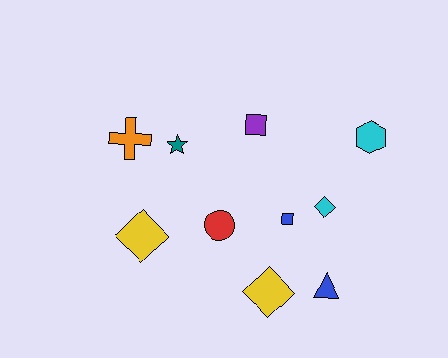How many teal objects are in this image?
There is 1 teal object.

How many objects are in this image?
There are 10 objects.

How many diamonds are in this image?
There are 3 diamonds.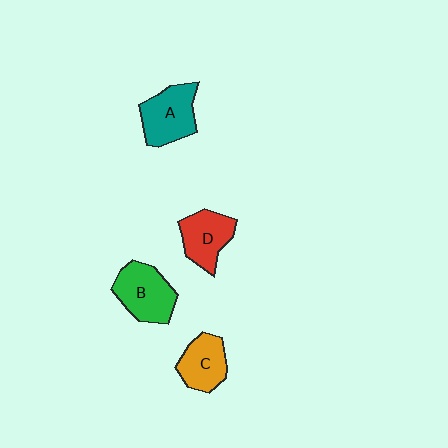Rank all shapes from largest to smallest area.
From largest to smallest: B (green), A (teal), D (red), C (orange).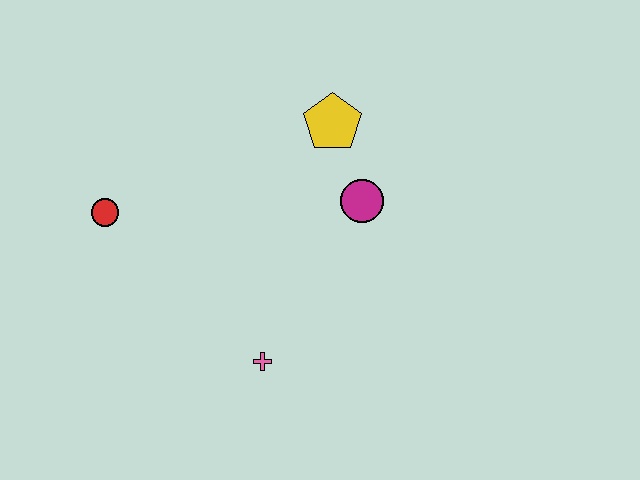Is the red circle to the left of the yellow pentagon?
Yes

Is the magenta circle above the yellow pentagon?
No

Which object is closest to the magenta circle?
The yellow pentagon is closest to the magenta circle.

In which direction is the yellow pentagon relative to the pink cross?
The yellow pentagon is above the pink cross.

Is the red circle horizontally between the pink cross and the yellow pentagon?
No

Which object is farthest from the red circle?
The magenta circle is farthest from the red circle.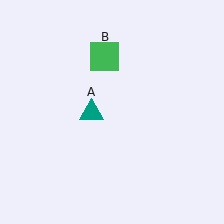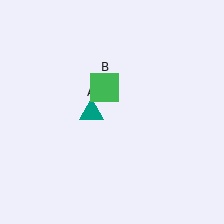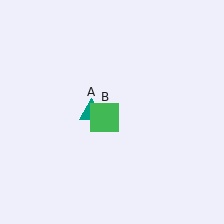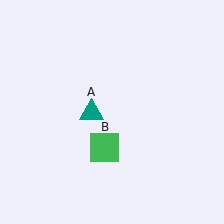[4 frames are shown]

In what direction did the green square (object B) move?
The green square (object B) moved down.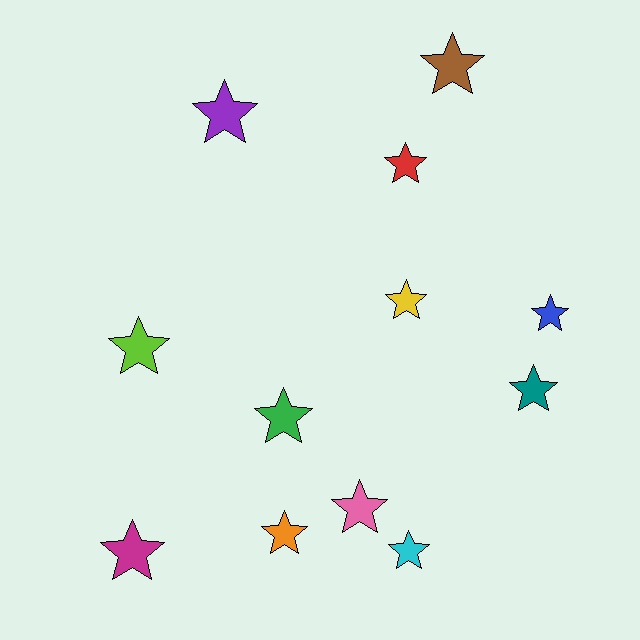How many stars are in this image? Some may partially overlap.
There are 12 stars.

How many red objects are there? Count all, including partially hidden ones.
There is 1 red object.